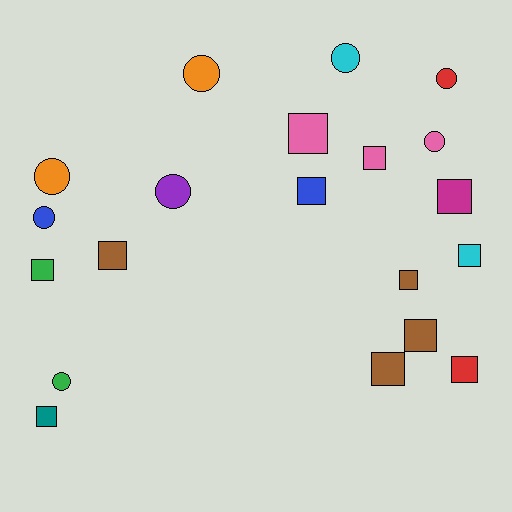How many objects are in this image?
There are 20 objects.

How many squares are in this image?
There are 12 squares.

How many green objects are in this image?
There are 2 green objects.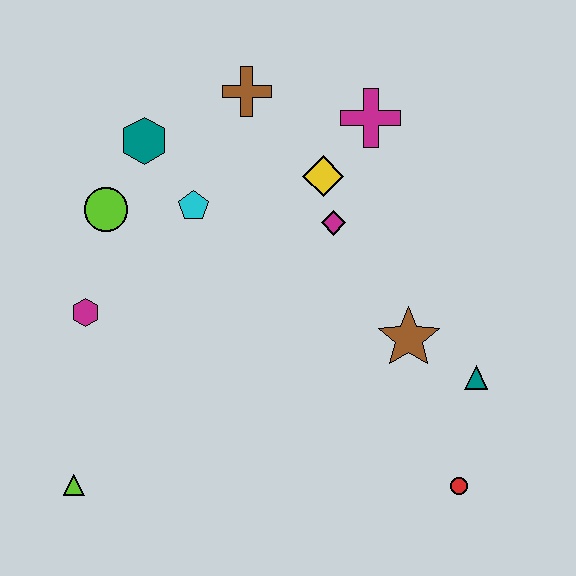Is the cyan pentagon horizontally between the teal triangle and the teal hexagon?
Yes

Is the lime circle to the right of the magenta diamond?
No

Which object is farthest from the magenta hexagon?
The red circle is farthest from the magenta hexagon.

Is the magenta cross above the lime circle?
Yes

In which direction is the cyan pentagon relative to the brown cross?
The cyan pentagon is below the brown cross.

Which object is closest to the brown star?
The teal triangle is closest to the brown star.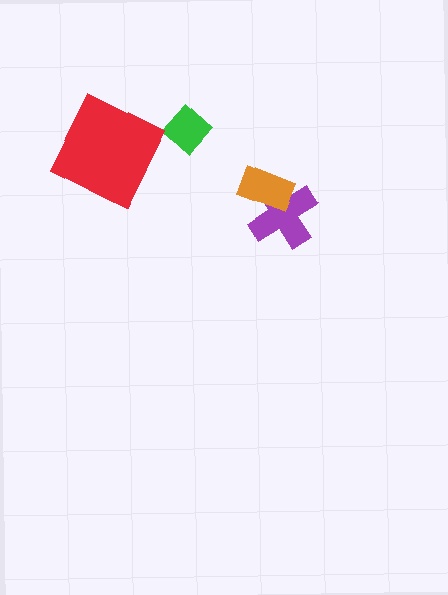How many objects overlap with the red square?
0 objects overlap with the red square.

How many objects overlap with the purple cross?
1 object overlaps with the purple cross.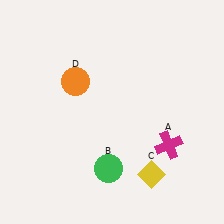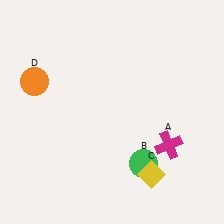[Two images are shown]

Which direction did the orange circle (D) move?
The orange circle (D) moved left.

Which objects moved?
The objects that moved are: the green circle (B), the orange circle (D).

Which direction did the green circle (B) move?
The green circle (B) moved right.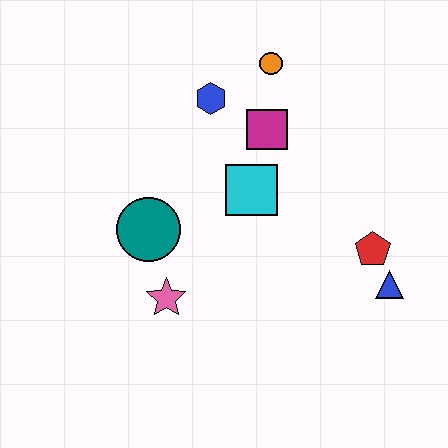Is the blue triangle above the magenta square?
No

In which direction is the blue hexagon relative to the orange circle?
The blue hexagon is to the left of the orange circle.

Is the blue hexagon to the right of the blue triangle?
No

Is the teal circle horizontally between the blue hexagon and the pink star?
No